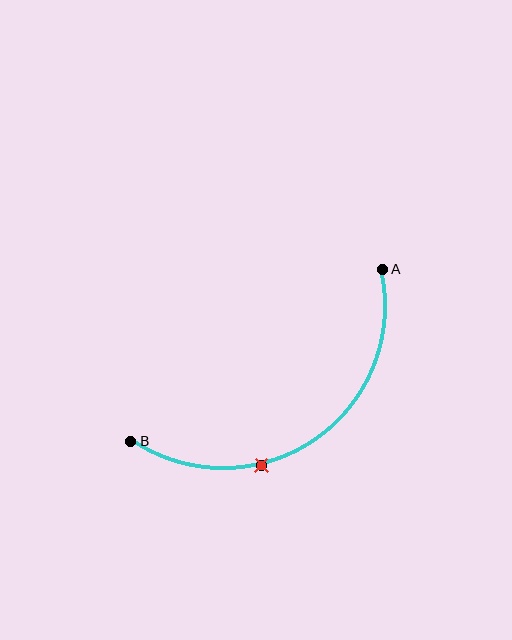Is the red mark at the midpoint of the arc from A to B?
No. The red mark lies on the arc but is closer to endpoint B. The arc midpoint would be at the point on the curve equidistant along the arc from both A and B.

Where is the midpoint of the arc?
The arc midpoint is the point on the curve farthest from the straight line joining A and B. It sits below and to the right of that line.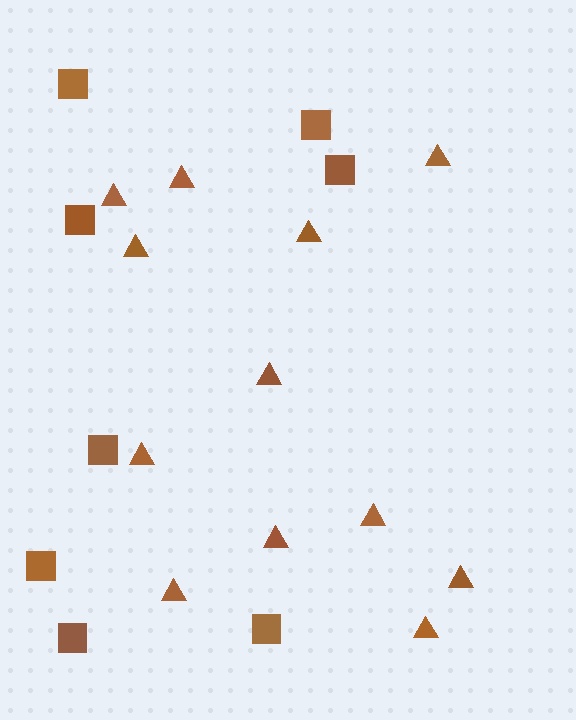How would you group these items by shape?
There are 2 groups: one group of triangles (12) and one group of squares (8).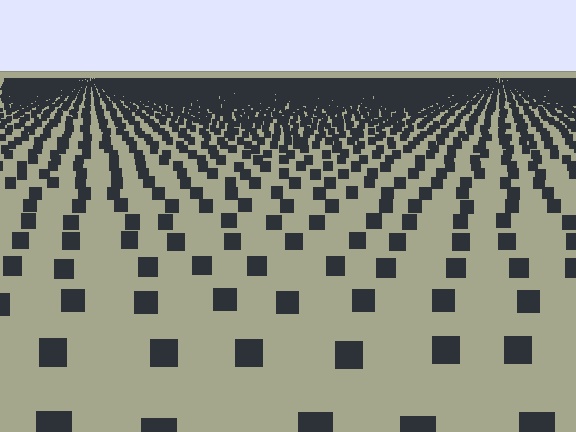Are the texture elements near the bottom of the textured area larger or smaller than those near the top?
Larger. Near the bottom, elements are closer to the viewer and appear at a bigger on-screen size.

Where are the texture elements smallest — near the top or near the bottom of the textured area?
Near the top.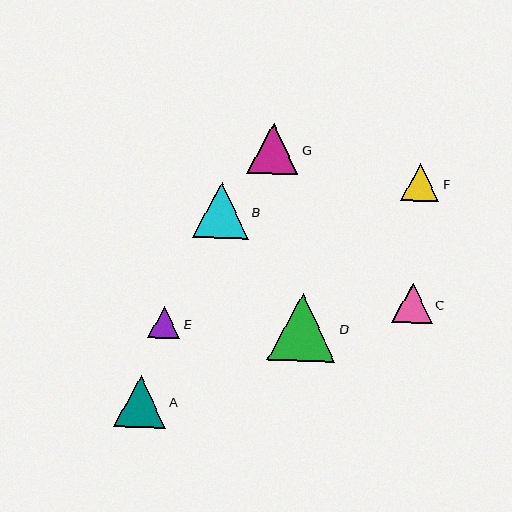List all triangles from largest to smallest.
From largest to smallest: D, B, A, G, C, F, E.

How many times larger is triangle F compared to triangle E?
Triangle F is approximately 1.2 times the size of triangle E.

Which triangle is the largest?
Triangle D is the largest with a size of approximately 68 pixels.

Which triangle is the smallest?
Triangle E is the smallest with a size of approximately 32 pixels.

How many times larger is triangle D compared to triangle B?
Triangle D is approximately 1.2 times the size of triangle B.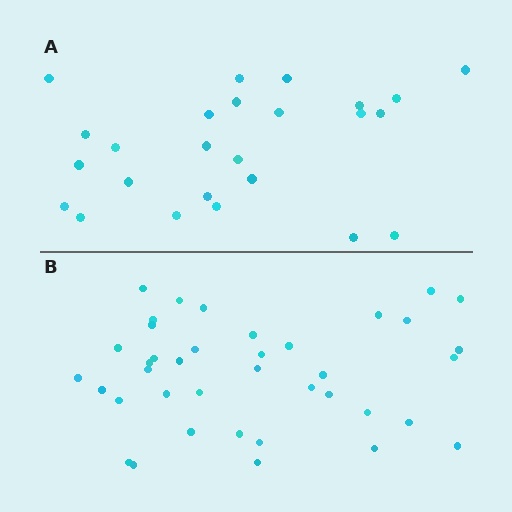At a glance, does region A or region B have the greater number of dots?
Region B (the bottom region) has more dots.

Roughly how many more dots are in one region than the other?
Region B has approximately 15 more dots than region A.